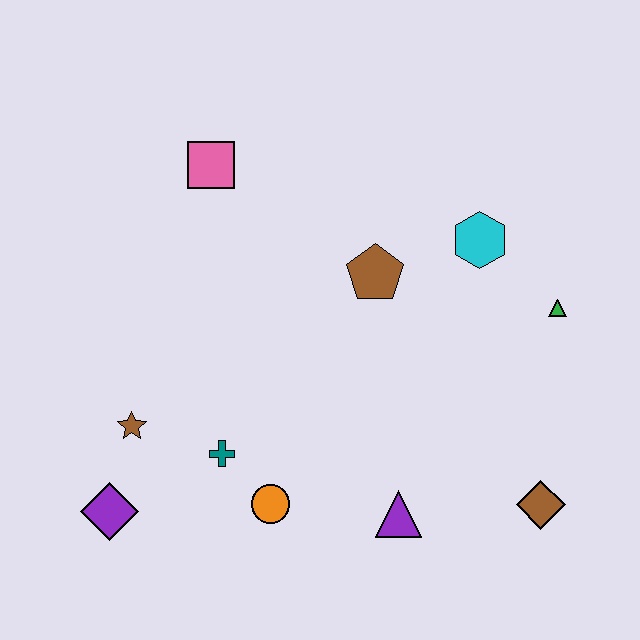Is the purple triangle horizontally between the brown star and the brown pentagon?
No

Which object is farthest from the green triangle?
The purple diamond is farthest from the green triangle.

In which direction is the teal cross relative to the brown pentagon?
The teal cross is below the brown pentagon.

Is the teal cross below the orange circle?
No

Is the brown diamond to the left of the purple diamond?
No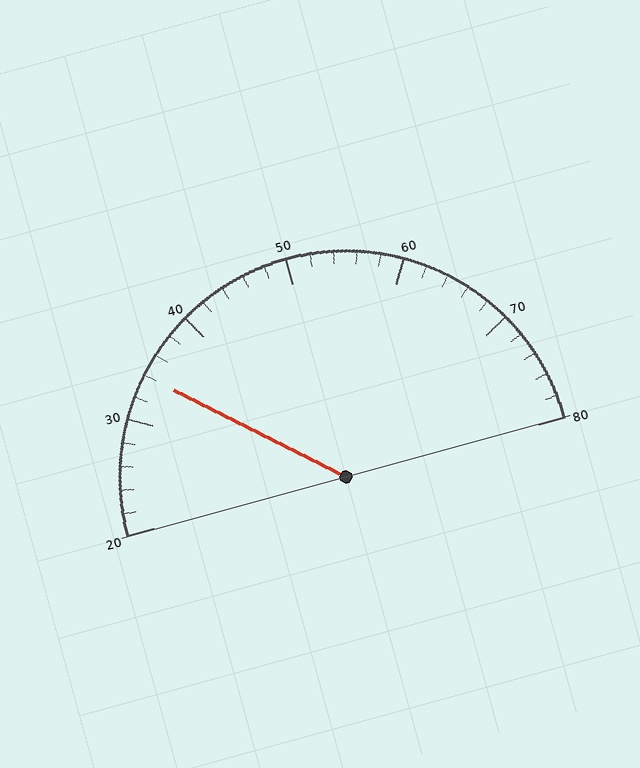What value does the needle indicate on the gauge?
The needle indicates approximately 34.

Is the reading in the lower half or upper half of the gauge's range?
The reading is in the lower half of the range (20 to 80).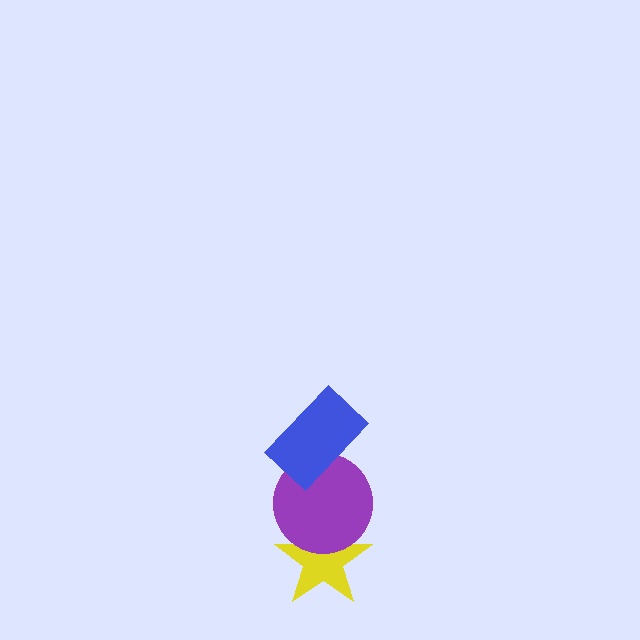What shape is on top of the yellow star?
The purple circle is on top of the yellow star.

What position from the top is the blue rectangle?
The blue rectangle is 1st from the top.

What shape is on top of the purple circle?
The blue rectangle is on top of the purple circle.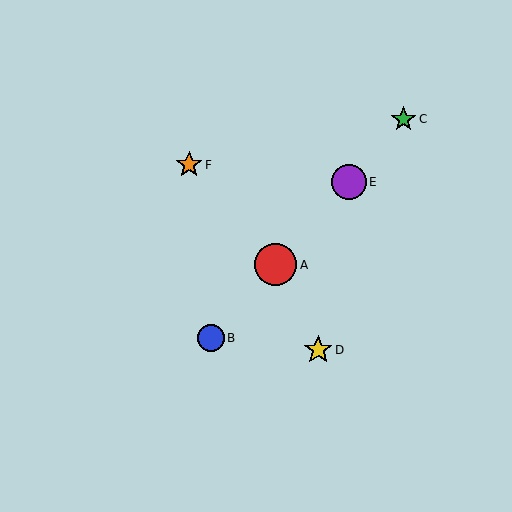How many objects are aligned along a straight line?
4 objects (A, B, C, E) are aligned along a straight line.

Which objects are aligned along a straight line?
Objects A, B, C, E are aligned along a straight line.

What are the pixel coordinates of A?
Object A is at (275, 265).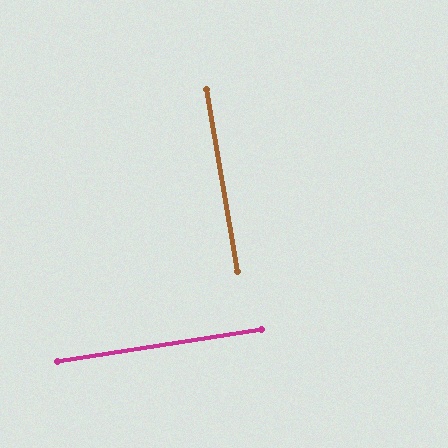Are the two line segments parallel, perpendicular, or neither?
Perpendicular — they meet at approximately 89°.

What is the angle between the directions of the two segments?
Approximately 89 degrees.